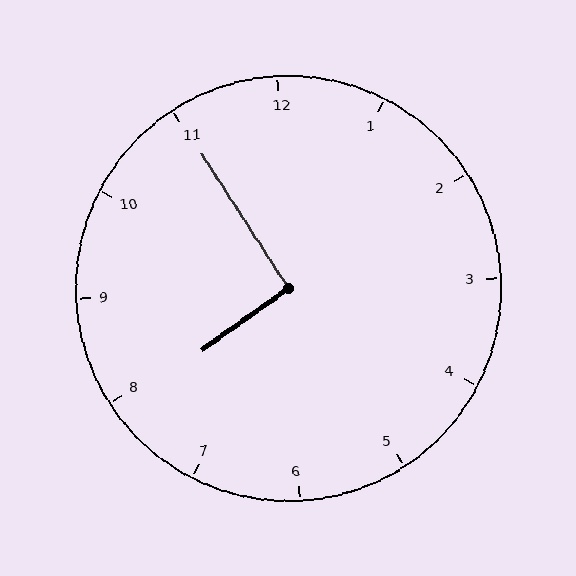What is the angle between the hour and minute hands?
Approximately 92 degrees.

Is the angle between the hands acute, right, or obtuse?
It is right.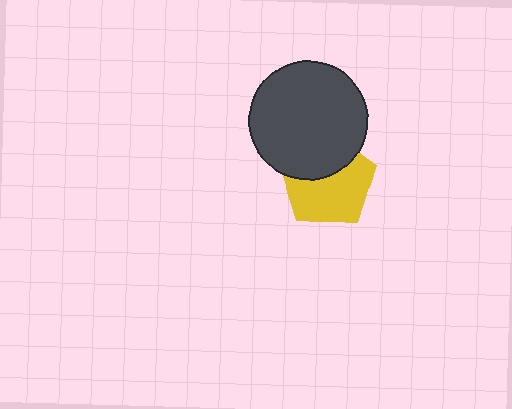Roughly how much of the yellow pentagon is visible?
About half of it is visible (roughly 61%).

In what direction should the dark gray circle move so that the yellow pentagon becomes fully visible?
The dark gray circle should move up. That is the shortest direction to clear the overlap and leave the yellow pentagon fully visible.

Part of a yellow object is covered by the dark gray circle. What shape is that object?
It is a pentagon.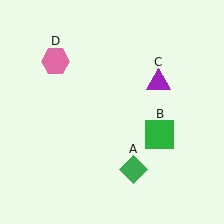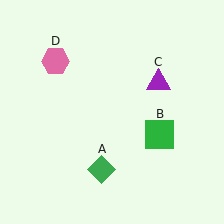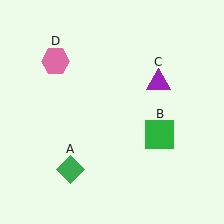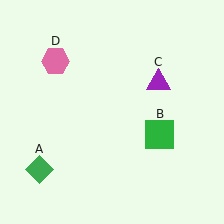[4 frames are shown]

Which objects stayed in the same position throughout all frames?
Green square (object B) and purple triangle (object C) and pink hexagon (object D) remained stationary.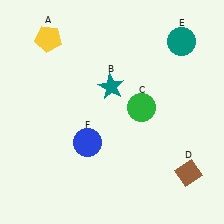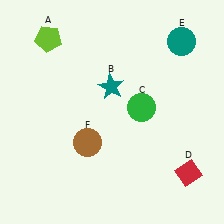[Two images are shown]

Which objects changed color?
A changed from yellow to lime. D changed from brown to red. F changed from blue to brown.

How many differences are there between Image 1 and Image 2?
There are 3 differences between the two images.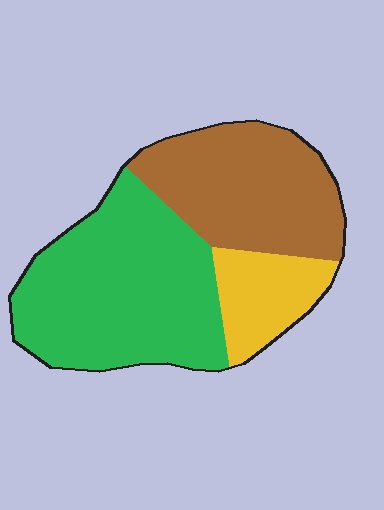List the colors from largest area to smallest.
From largest to smallest: green, brown, yellow.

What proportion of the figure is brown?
Brown covers 35% of the figure.